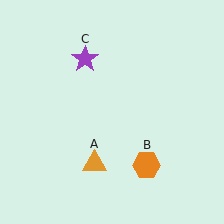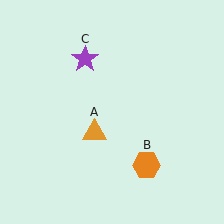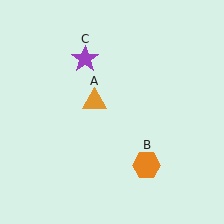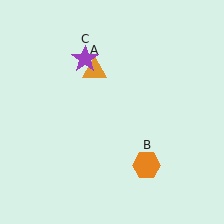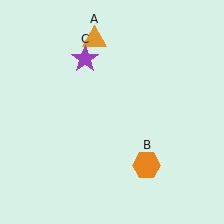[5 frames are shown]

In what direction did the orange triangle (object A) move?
The orange triangle (object A) moved up.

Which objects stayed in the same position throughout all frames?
Orange hexagon (object B) and purple star (object C) remained stationary.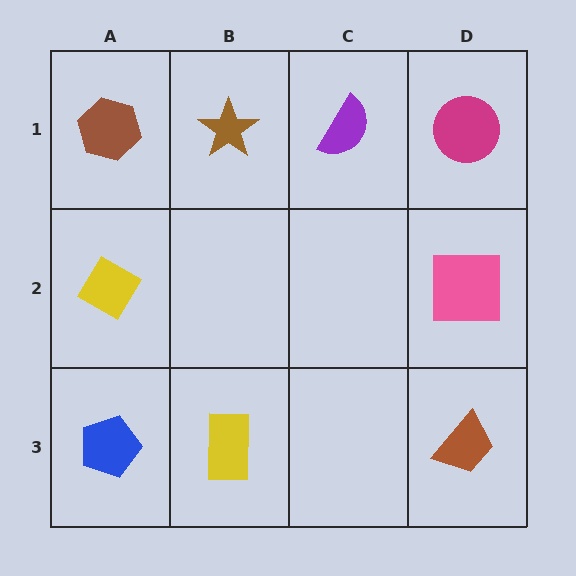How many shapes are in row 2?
2 shapes.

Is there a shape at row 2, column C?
No, that cell is empty.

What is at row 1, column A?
A brown hexagon.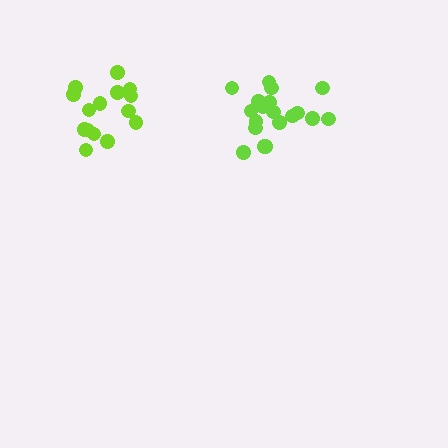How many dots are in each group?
Group 1: 15 dots, Group 2: 20 dots (35 total).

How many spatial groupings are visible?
There are 2 spatial groupings.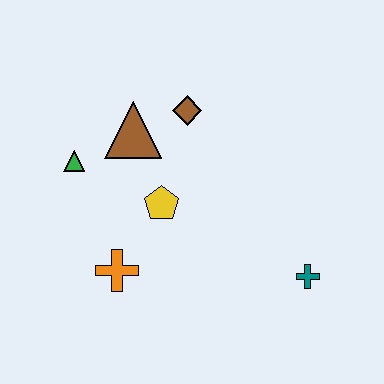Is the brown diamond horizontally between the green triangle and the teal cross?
Yes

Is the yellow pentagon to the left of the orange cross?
No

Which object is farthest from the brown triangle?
The teal cross is farthest from the brown triangle.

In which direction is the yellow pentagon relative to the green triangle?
The yellow pentagon is to the right of the green triangle.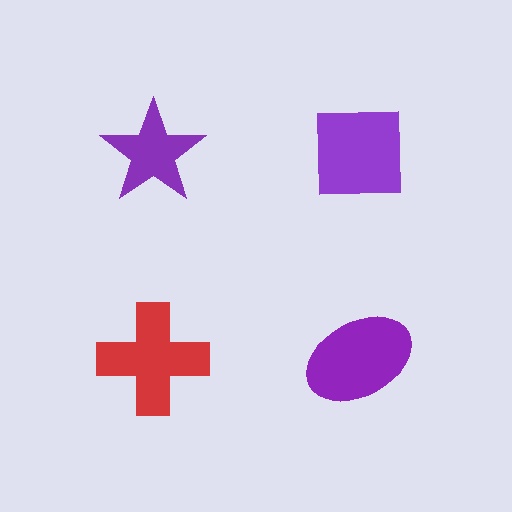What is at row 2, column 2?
A purple ellipse.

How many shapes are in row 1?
2 shapes.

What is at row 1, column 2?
A purple square.